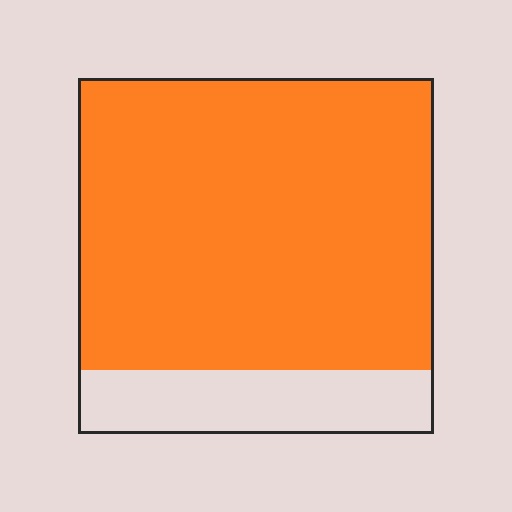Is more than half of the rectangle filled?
Yes.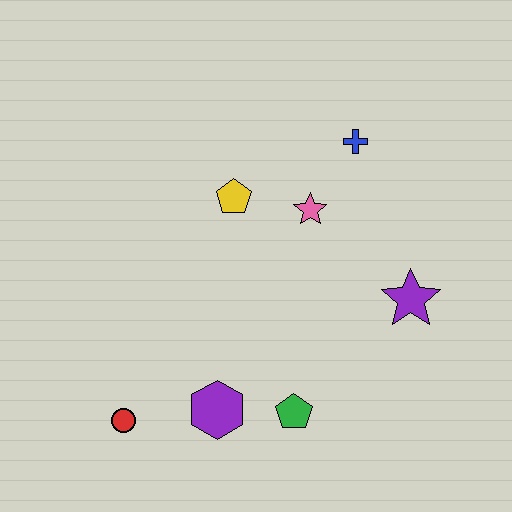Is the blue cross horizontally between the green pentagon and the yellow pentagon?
No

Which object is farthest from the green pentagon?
The blue cross is farthest from the green pentagon.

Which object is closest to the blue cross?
The pink star is closest to the blue cross.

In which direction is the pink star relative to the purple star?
The pink star is to the left of the purple star.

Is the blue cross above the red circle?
Yes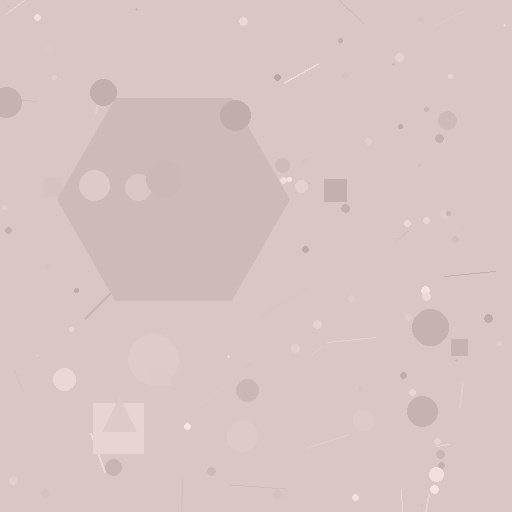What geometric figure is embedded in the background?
A hexagon is embedded in the background.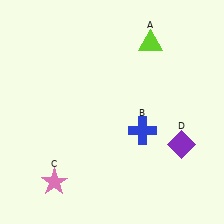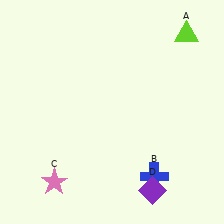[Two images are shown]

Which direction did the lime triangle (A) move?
The lime triangle (A) moved right.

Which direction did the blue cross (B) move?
The blue cross (B) moved down.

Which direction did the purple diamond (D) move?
The purple diamond (D) moved down.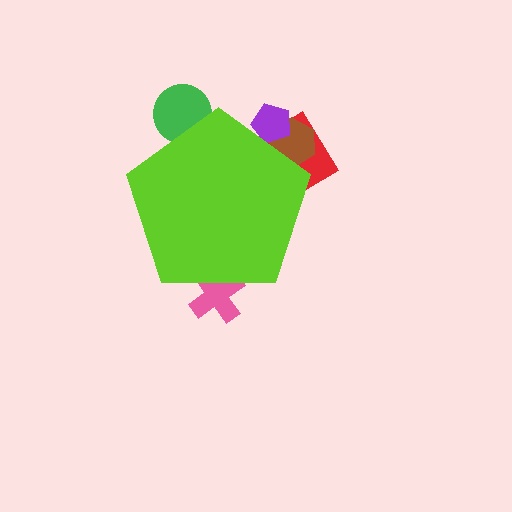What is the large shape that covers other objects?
A lime pentagon.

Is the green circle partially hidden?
Yes, the green circle is partially hidden behind the lime pentagon.